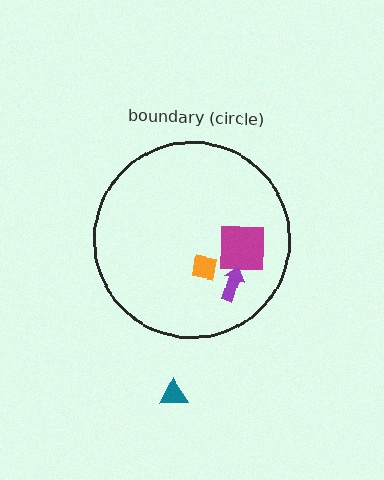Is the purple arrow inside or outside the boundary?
Inside.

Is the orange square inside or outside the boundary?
Inside.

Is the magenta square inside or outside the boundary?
Inside.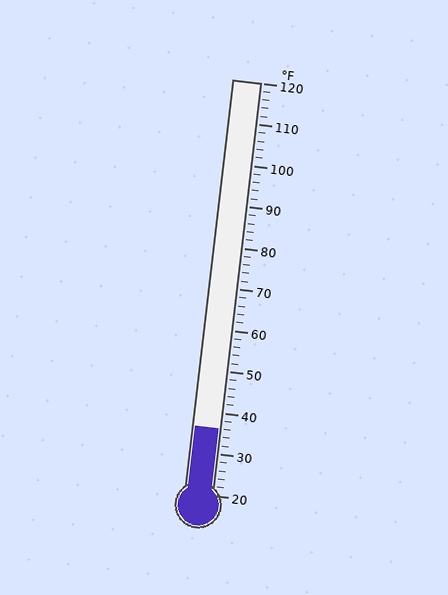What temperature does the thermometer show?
The thermometer shows approximately 36°F.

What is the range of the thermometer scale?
The thermometer scale ranges from 20°F to 120°F.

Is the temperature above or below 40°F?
The temperature is below 40°F.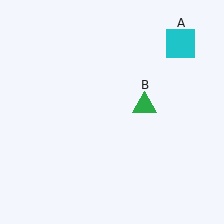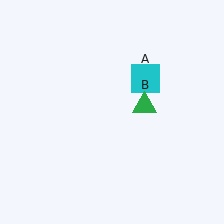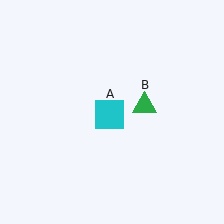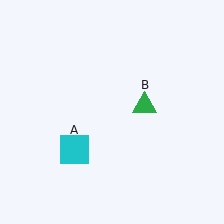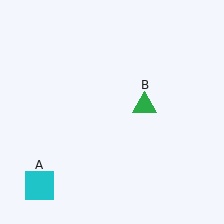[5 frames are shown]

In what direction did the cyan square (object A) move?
The cyan square (object A) moved down and to the left.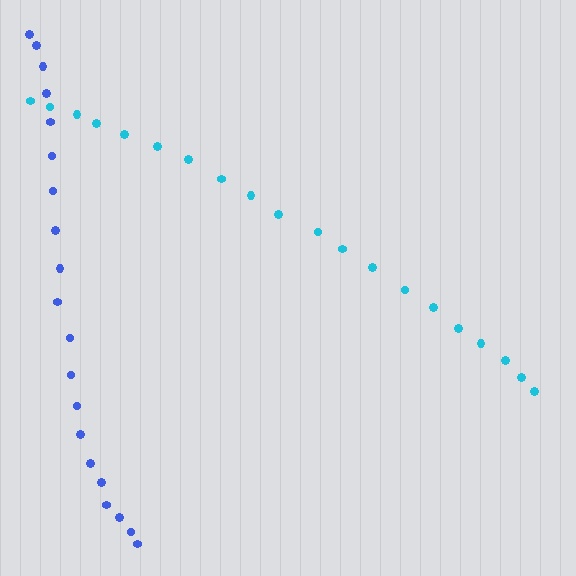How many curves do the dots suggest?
There are 2 distinct paths.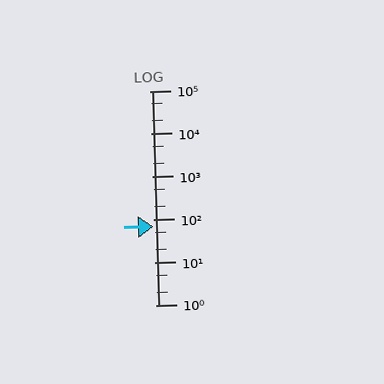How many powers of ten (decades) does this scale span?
The scale spans 5 decades, from 1 to 100000.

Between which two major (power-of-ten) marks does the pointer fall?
The pointer is between 10 and 100.